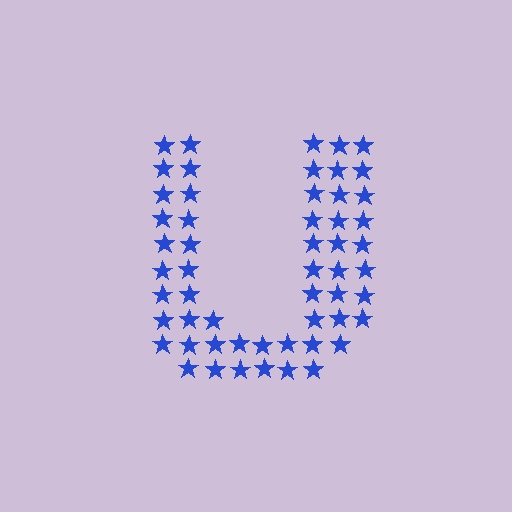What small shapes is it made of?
It is made of small stars.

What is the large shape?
The large shape is the letter U.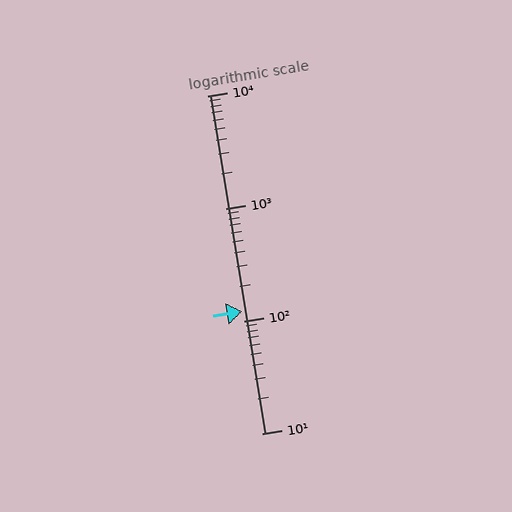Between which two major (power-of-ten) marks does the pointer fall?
The pointer is between 100 and 1000.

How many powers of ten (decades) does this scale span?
The scale spans 3 decades, from 10 to 10000.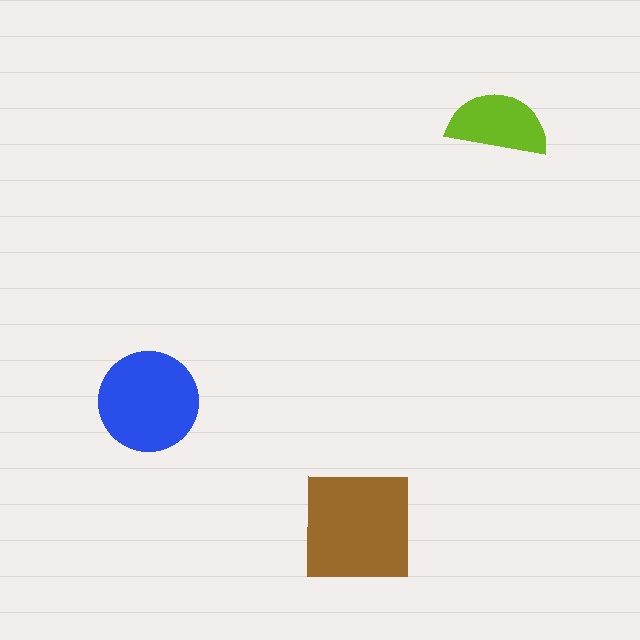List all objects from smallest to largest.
The lime semicircle, the blue circle, the brown square.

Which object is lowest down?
The brown square is bottommost.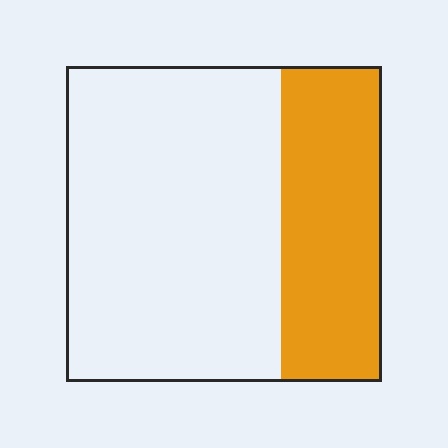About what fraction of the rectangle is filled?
About one third (1/3).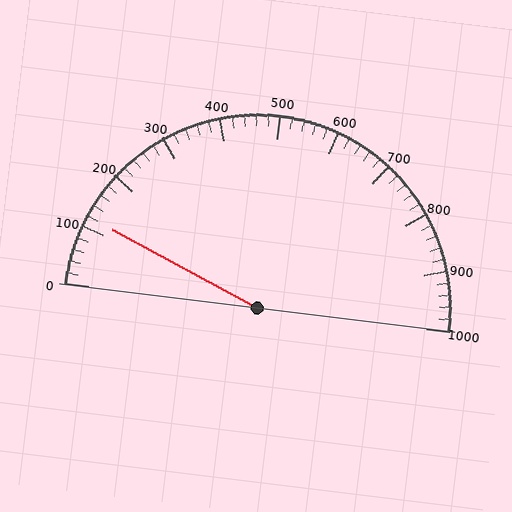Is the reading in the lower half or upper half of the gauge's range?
The reading is in the lower half of the range (0 to 1000).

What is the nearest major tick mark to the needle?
The nearest major tick mark is 100.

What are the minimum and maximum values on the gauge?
The gauge ranges from 0 to 1000.